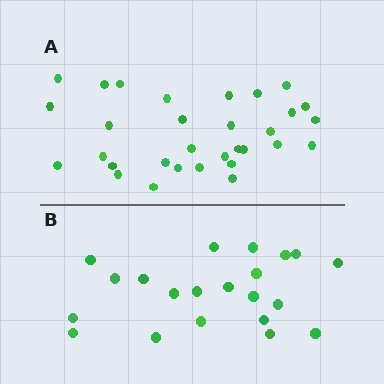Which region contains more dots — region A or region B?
Region A (the top region) has more dots.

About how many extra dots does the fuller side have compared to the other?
Region A has roughly 10 or so more dots than region B.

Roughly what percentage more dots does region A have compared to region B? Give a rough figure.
About 50% more.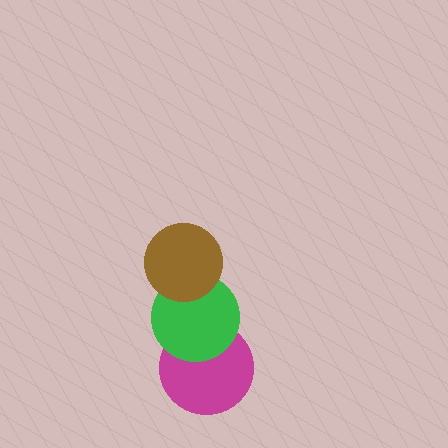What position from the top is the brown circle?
The brown circle is 1st from the top.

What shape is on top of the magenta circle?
The green circle is on top of the magenta circle.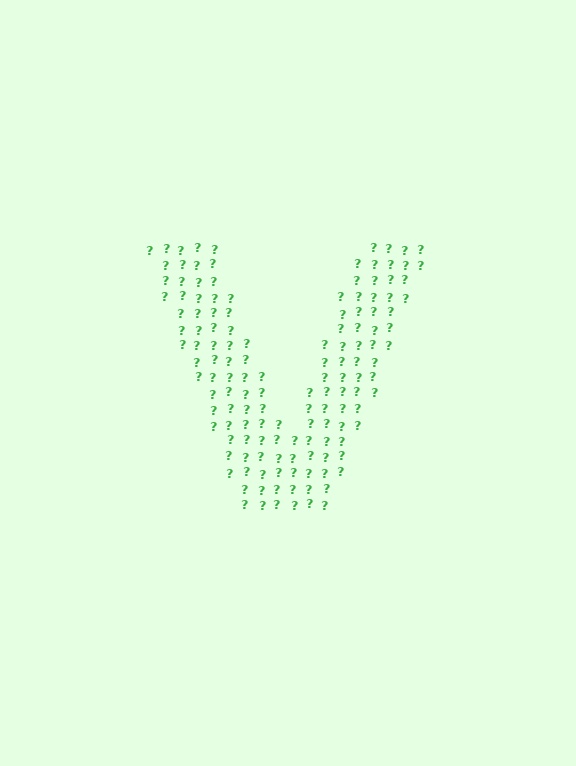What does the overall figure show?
The overall figure shows the letter V.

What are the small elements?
The small elements are question marks.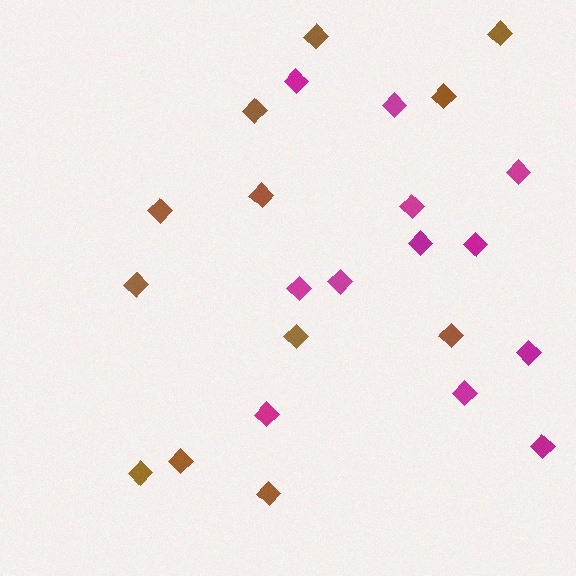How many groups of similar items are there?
There are 2 groups: one group of brown diamonds (12) and one group of magenta diamonds (12).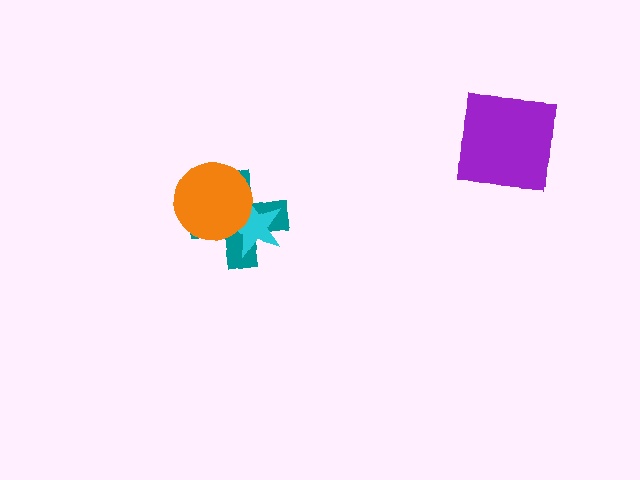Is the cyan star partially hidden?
Yes, it is partially covered by another shape.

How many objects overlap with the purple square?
0 objects overlap with the purple square.